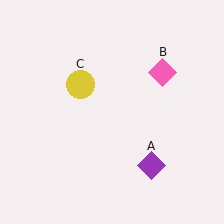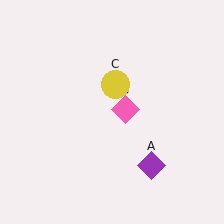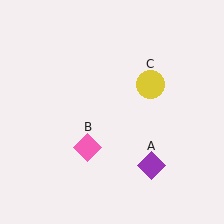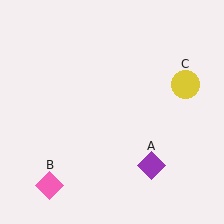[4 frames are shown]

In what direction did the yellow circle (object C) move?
The yellow circle (object C) moved right.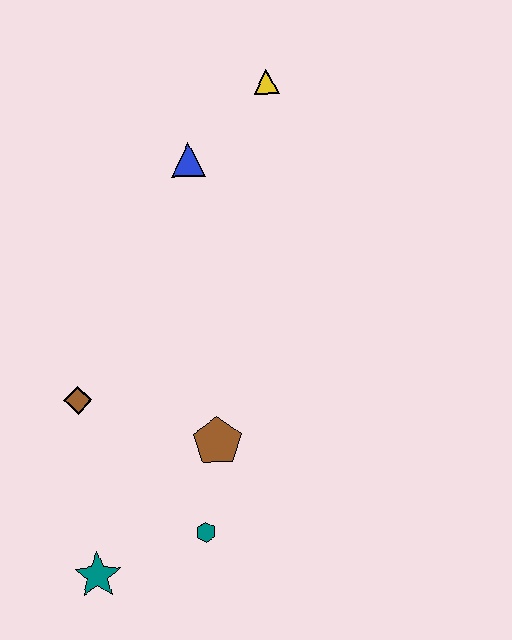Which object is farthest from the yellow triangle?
The teal star is farthest from the yellow triangle.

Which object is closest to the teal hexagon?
The brown pentagon is closest to the teal hexagon.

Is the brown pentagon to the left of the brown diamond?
No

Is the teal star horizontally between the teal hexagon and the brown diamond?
Yes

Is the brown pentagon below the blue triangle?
Yes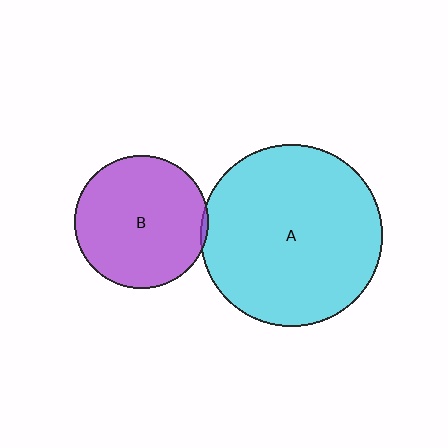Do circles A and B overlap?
Yes.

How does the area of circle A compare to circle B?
Approximately 1.9 times.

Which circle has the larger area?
Circle A (cyan).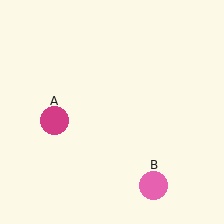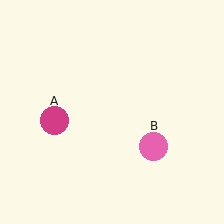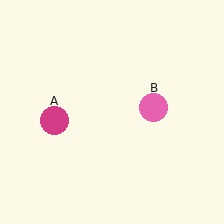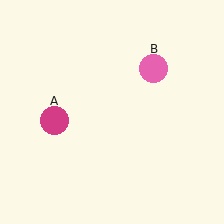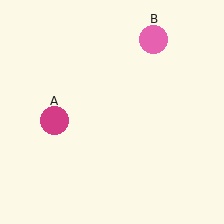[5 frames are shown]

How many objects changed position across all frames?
1 object changed position: pink circle (object B).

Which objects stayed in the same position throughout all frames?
Magenta circle (object A) remained stationary.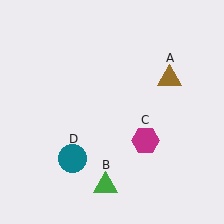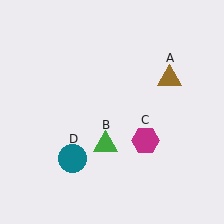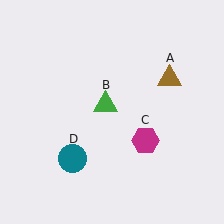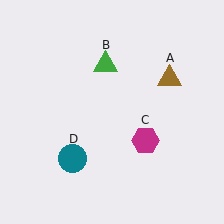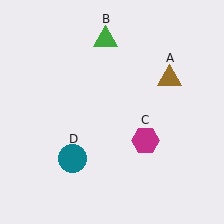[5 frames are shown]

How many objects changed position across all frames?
1 object changed position: green triangle (object B).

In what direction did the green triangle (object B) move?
The green triangle (object B) moved up.